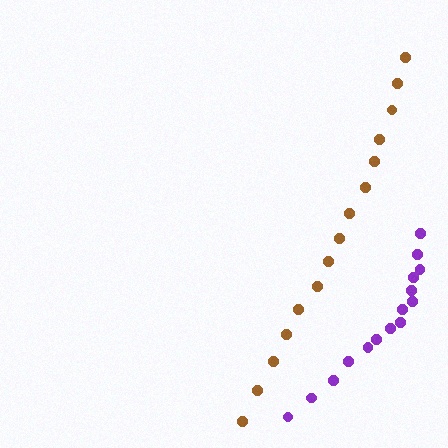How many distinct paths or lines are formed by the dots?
There are 2 distinct paths.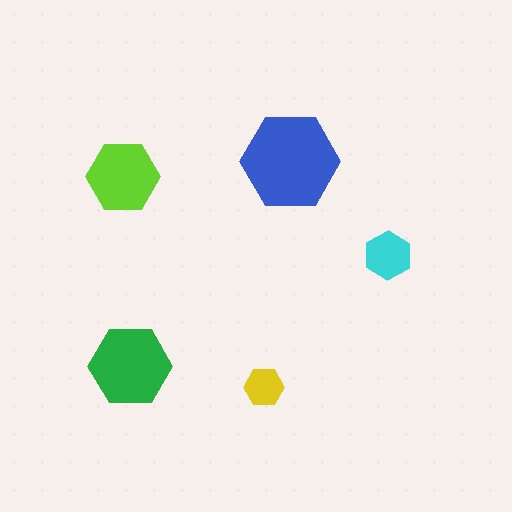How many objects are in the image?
There are 5 objects in the image.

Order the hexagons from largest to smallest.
the blue one, the green one, the lime one, the cyan one, the yellow one.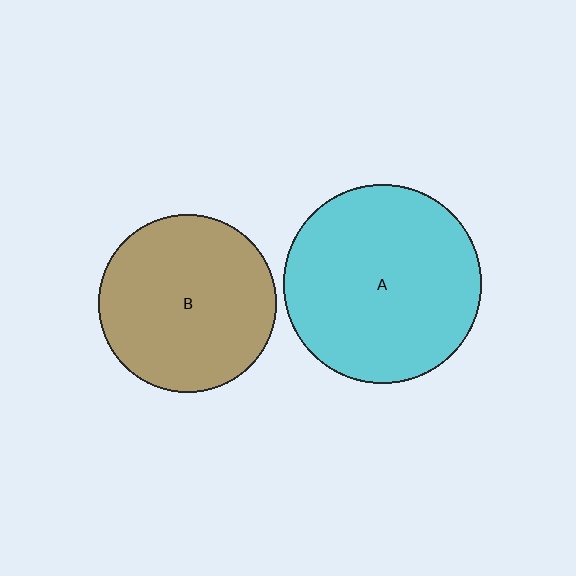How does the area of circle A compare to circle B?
Approximately 1.3 times.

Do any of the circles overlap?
No, none of the circles overlap.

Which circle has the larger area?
Circle A (cyan).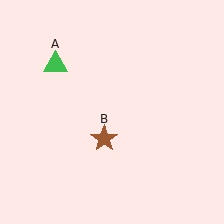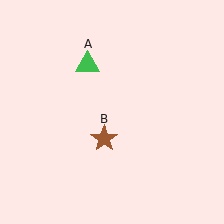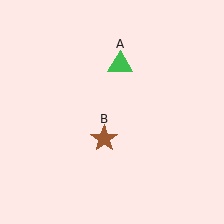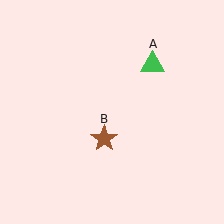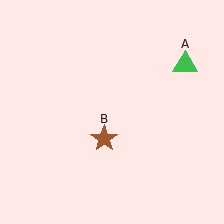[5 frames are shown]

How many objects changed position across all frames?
1 object changed position: green triangle (object A).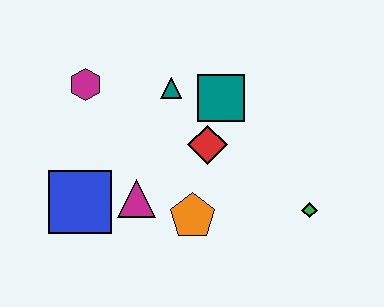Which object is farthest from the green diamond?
The magenta hexagon is farthest from the green diamond.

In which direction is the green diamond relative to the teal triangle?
The green diamond is to the right of the teal triangle.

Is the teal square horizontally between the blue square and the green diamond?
Yes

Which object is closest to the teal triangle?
The teal square is closest to the teal triangle.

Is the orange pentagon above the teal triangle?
No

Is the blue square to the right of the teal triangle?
No